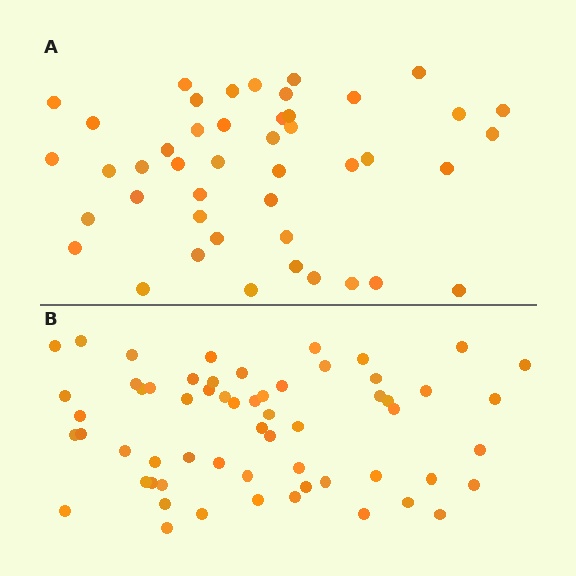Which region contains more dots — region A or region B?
Region B (the bottom region) has more dots.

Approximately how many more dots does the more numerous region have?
Region B has approximately 15 more dots than region A.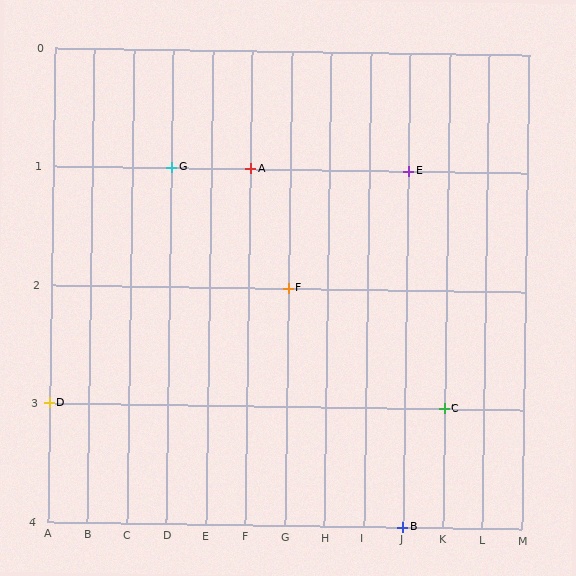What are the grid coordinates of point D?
Point D is at grid coordinates (A, 3).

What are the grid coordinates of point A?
Point A is at grid coordinates (F, 1).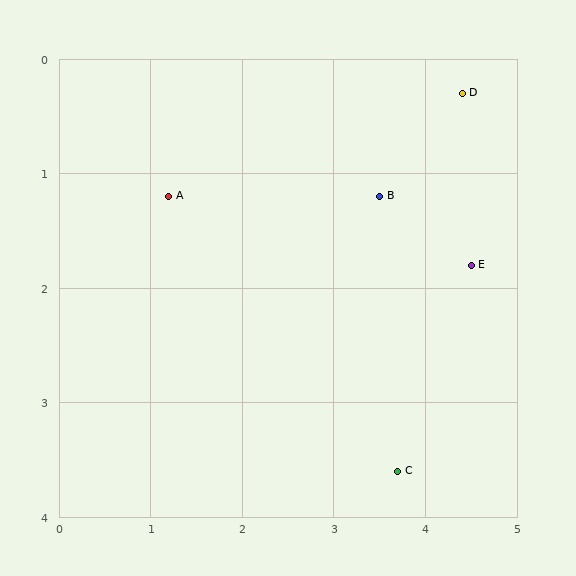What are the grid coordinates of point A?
Point A is at approximately (1.2, 1.2).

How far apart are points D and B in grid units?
Points D and B are about 1.3 grid units apart.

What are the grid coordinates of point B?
Point B is at approximately (3.5, 1.2).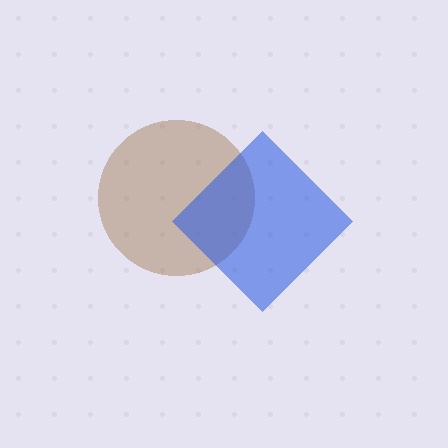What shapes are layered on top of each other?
The layered shapes are: a brown circle, a blue diamond.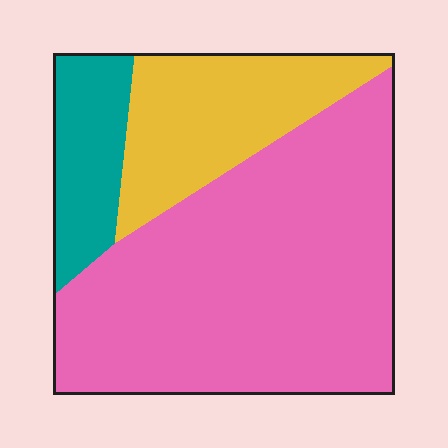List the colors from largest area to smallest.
From largest to smallest: pink, yellow, teal.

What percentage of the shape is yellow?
Yellow covers 23% of the shape.